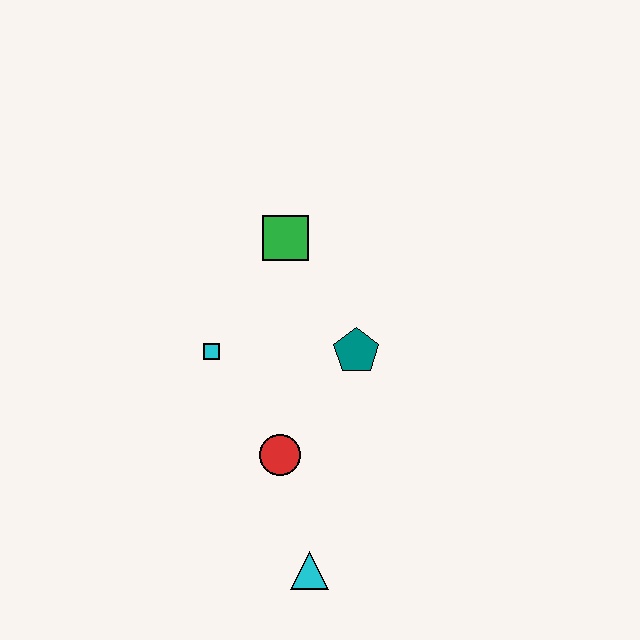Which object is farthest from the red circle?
The green square is farthest from the red circle.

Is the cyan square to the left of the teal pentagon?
Yes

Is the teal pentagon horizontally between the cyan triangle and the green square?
No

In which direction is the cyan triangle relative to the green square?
The cyan triangle is below the green square.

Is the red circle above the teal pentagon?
No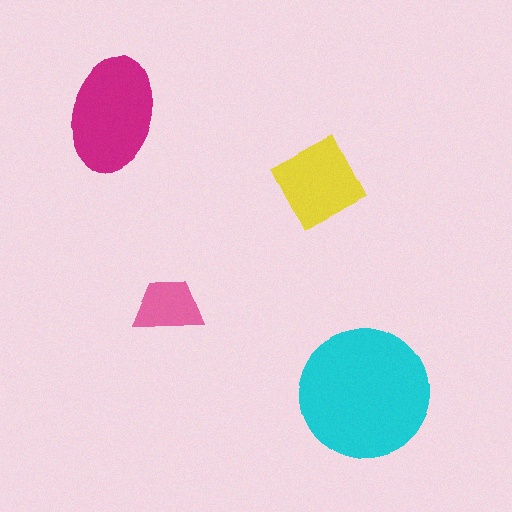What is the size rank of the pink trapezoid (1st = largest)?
4th.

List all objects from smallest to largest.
The pink trapezoid, the yellow diamond, the magenta ellipse, the cyan circle.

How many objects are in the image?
There are 4 objects in the image.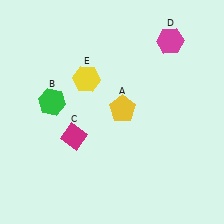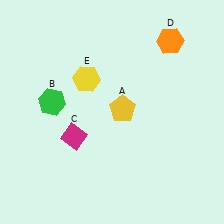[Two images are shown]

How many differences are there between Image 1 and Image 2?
There is 1 difference between the two images.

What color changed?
The hexagon (D) changed from magenta in Image 1 to orange in Image 2.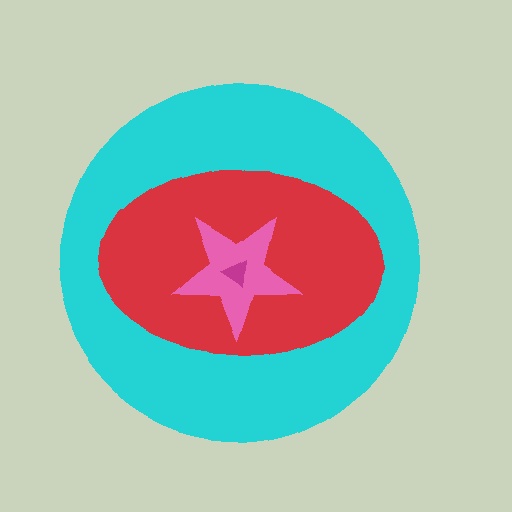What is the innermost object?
The magenta triangle.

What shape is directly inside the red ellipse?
The pink star.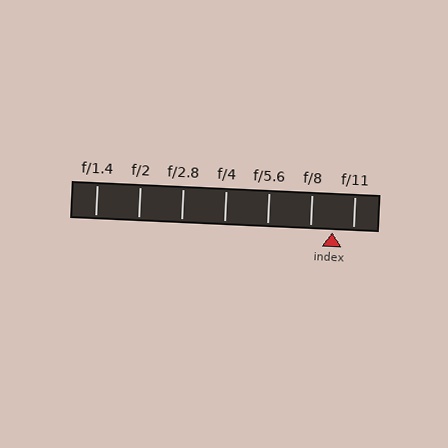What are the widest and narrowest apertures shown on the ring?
The widest aperture shown is f/1.4 and the narrowest is f/11.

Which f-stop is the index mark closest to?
The index mark is closest to f/11.